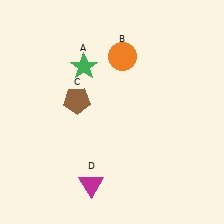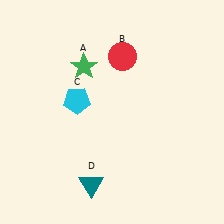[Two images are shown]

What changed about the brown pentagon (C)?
In Image 1, C is brown. In Image 2, it changed to cyan.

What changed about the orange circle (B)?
In Image 1, B is orange. In Image 2, it changed to red.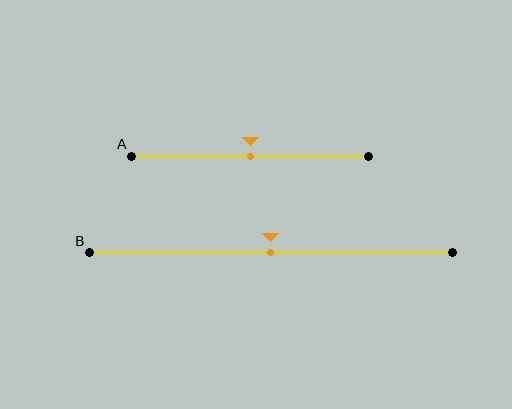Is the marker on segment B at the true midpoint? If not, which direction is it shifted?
Yes, the marker on segment B is at the true midpoint.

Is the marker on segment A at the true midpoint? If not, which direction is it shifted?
Yes, the marker on segment A is at the true midpoint.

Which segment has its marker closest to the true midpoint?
Segment A has its marker closest to the true midpoint.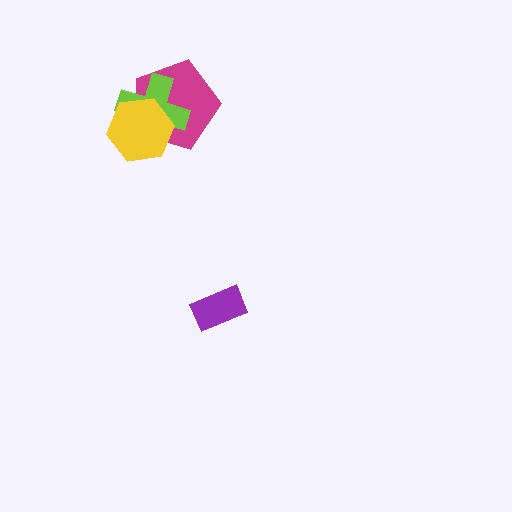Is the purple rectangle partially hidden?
No, no other shape covers it.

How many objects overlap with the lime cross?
2 objects overlap with the lime cross.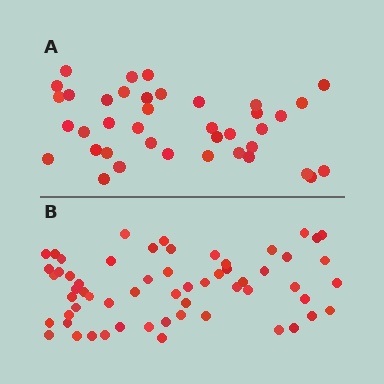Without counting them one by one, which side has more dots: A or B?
Region B (the bottom region) has more dots.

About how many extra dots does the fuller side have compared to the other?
Region B has approximately 20 more dots than region A.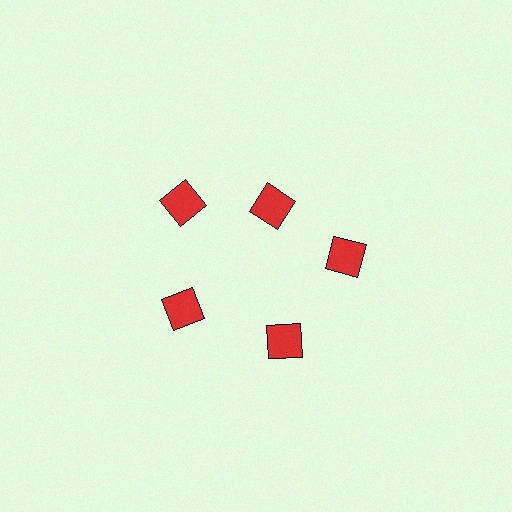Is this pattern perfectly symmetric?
No. The 5 red diamonds are arranged in a ring, but one element near the 1 o'clock position is pulled inward toward the center, breaking the 5-fold rotational symmetry.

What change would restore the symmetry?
The symmetry would be restored by moving it outward, back onto the ring so that all 5 diamonds sit at equal angles and equal distance from the center.